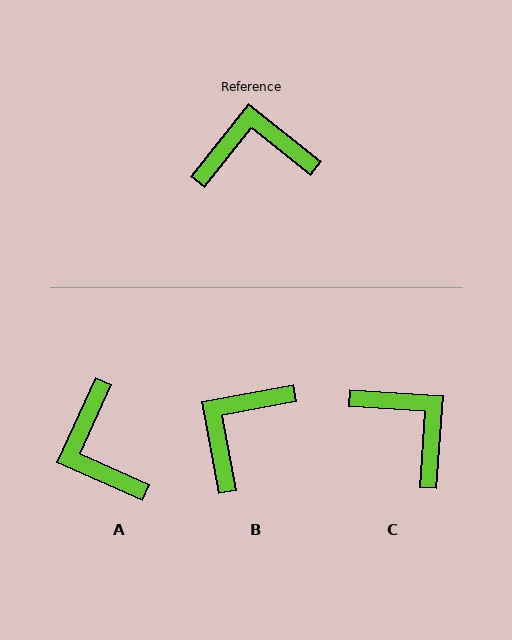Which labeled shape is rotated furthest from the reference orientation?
A, about 104 degrees away.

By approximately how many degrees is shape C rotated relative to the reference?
Approximately 55 degrees clockwise.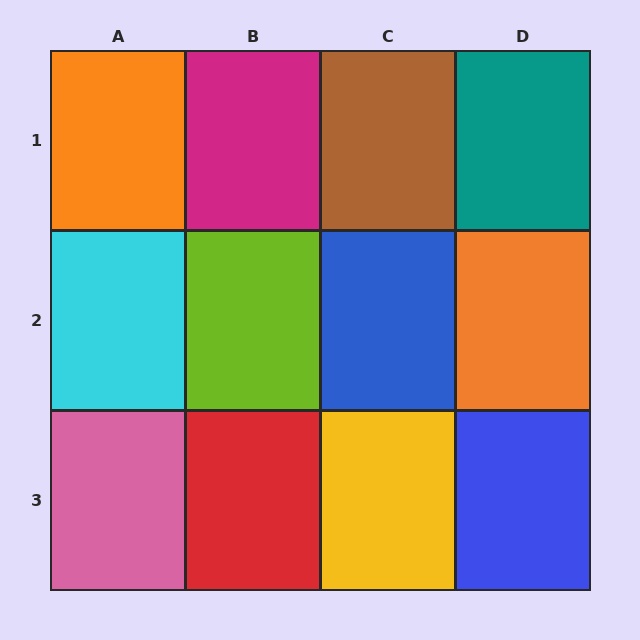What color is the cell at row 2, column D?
Orange.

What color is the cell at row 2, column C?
Blue.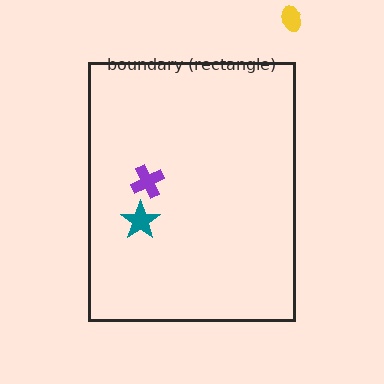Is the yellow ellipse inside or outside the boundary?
Outside.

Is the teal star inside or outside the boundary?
Inside.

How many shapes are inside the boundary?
2 inside, 1 outside.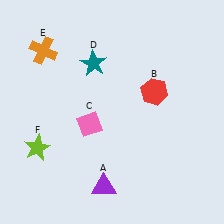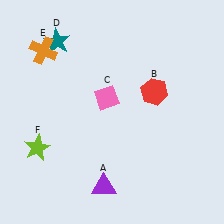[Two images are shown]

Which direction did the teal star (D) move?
The teal star (D) moved left.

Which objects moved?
The objects that moved are: the pink diamond (C), the teal star (D).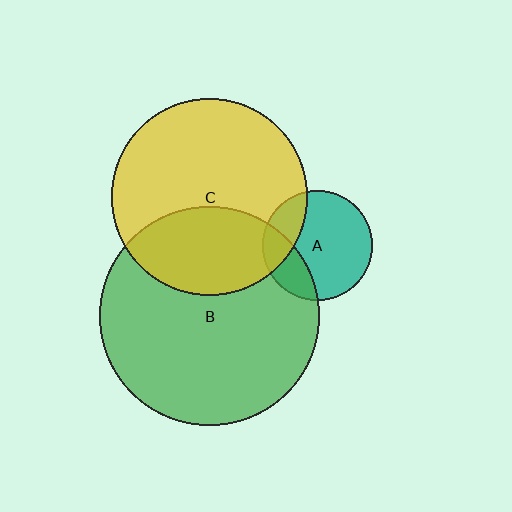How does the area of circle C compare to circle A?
Approximately 3.2 times.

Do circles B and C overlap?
Yes.